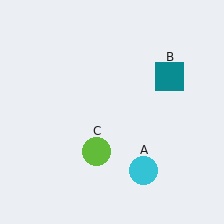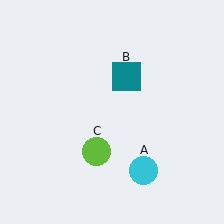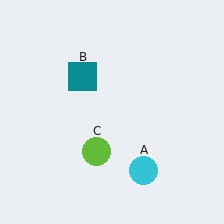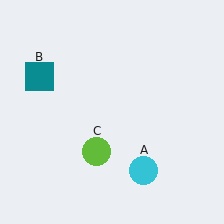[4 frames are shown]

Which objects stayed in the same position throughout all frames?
Cyan circle (object A) and lime circle (object C) remained stationary.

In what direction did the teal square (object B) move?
The teal square (object B) moved left.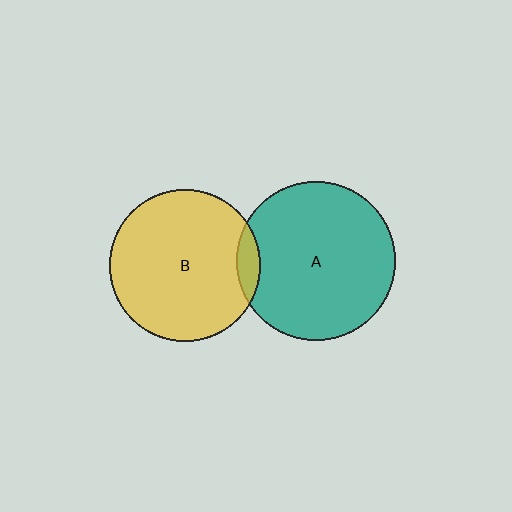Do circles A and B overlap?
Yes.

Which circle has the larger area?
Circle A (teal).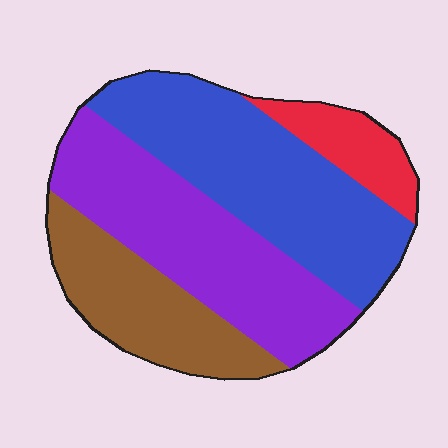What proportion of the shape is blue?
Blue takes up about three eighths (3/8) of the shape.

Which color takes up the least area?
Red, at roughly 10%.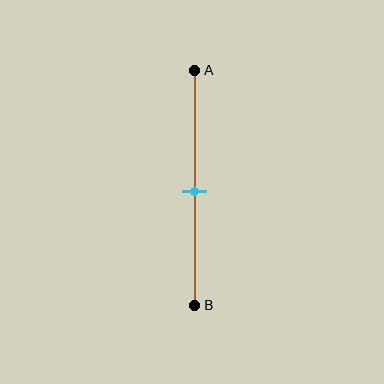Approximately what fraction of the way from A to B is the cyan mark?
The cyan mark is approximately 50% of the way from A to B.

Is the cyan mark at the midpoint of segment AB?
Yes, the mark is approximately at the midpoint.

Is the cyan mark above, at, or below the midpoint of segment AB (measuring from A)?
The cyan mark is approximately at the midpoint of segment AB.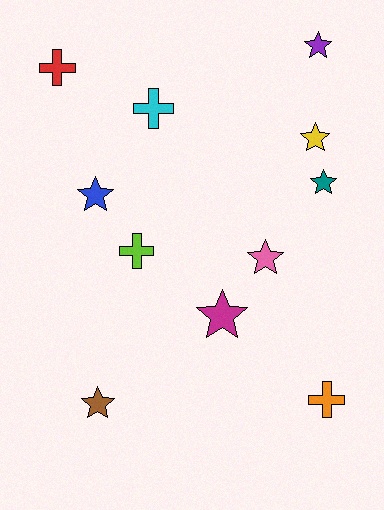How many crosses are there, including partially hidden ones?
There are 4 crosses.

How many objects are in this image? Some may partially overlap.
There are 11 objects.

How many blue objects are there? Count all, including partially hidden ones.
There is 1 blue object.